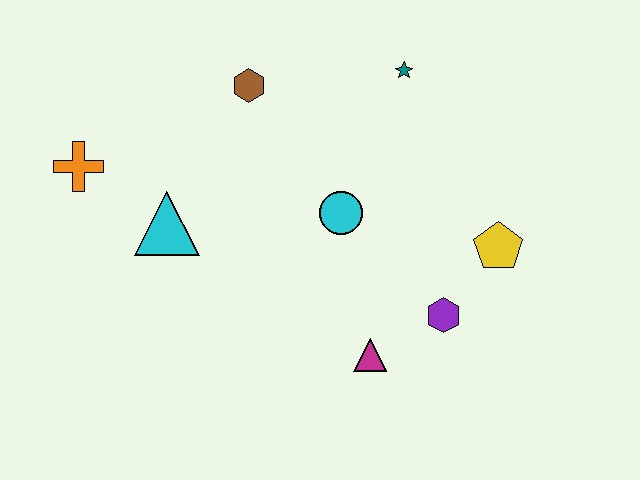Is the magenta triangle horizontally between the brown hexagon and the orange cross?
No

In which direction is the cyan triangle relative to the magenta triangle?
The cyan triangle is to the left of the magenta triangle.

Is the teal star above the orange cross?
Yes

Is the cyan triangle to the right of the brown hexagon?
No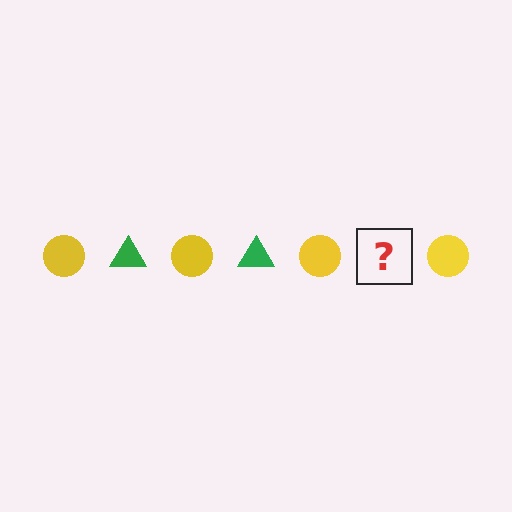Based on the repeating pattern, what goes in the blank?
The blank should be a green triangle.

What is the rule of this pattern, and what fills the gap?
The rule is that the pattern alternates between yellow circle and green triangle. The gap should be filled with a green triangle.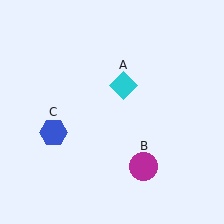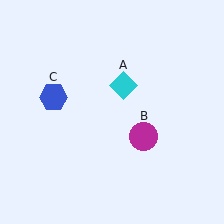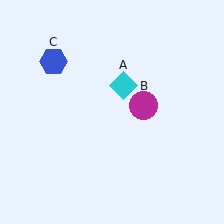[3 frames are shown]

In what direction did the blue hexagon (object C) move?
The blue hexagon (object C) moved up.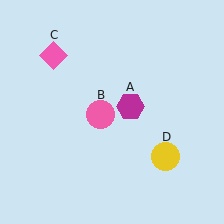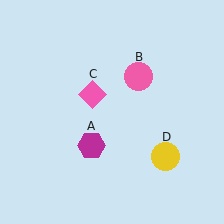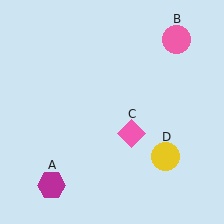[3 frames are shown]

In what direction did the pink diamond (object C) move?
The pink diamond (object C) moved down and to the right.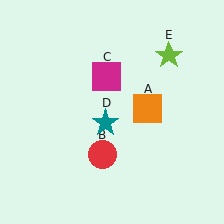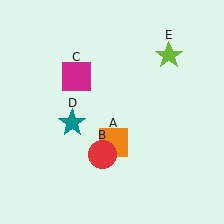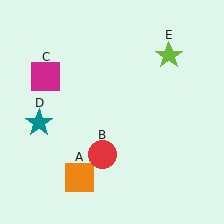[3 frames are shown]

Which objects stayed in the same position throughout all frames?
Red circle (object B) and lime star (object E) remained stationary.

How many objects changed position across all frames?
3 objects changed position: orange square (object A), magenta square (object C), teal star (object D).